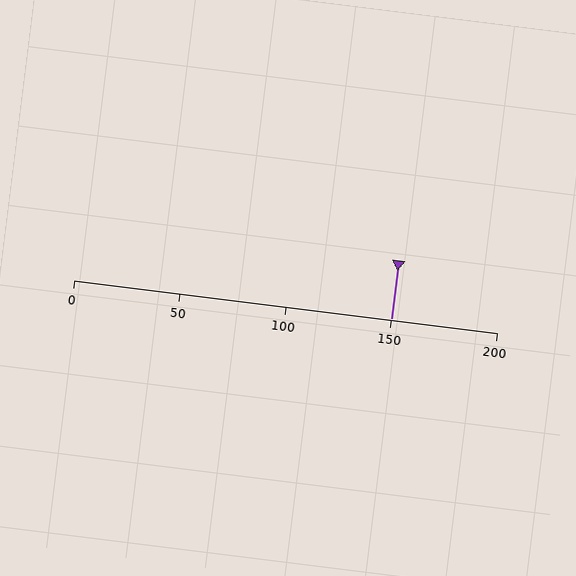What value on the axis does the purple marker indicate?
The marker indicates approximately 150.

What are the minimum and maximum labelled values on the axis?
The axis runs from 0 to 200.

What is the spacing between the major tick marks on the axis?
The major ticks are spaced 50 apart.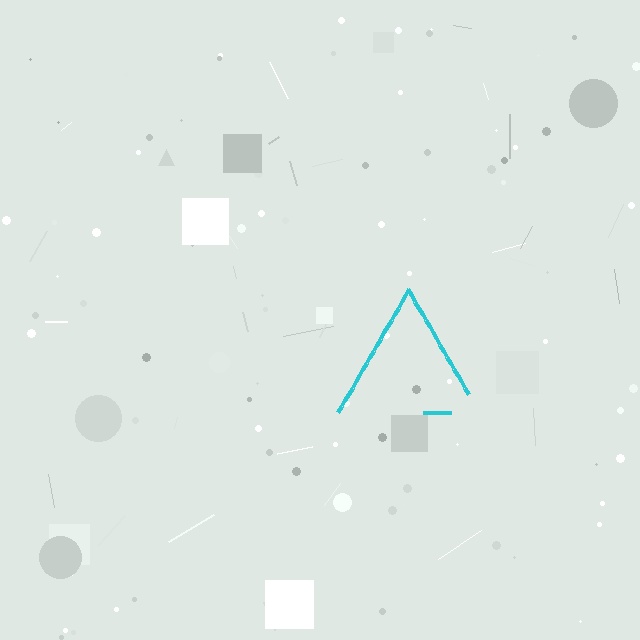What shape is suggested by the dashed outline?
The dashed outline suggests a triangle.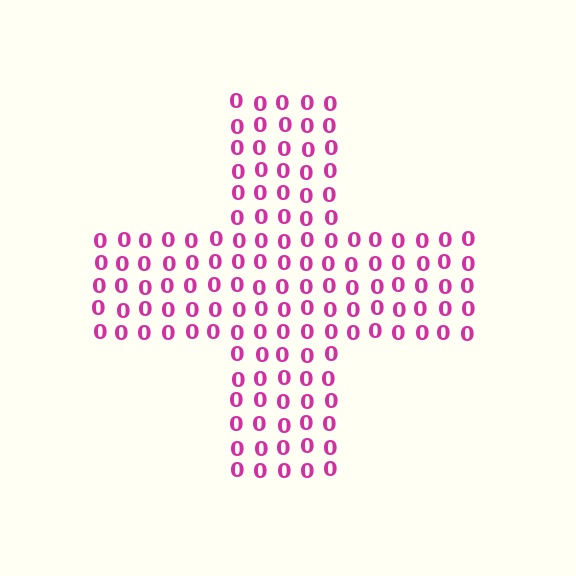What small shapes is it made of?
It is made of small digit 0's.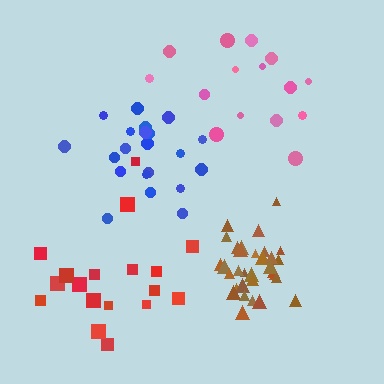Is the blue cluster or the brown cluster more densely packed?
Brown.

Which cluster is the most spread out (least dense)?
Red.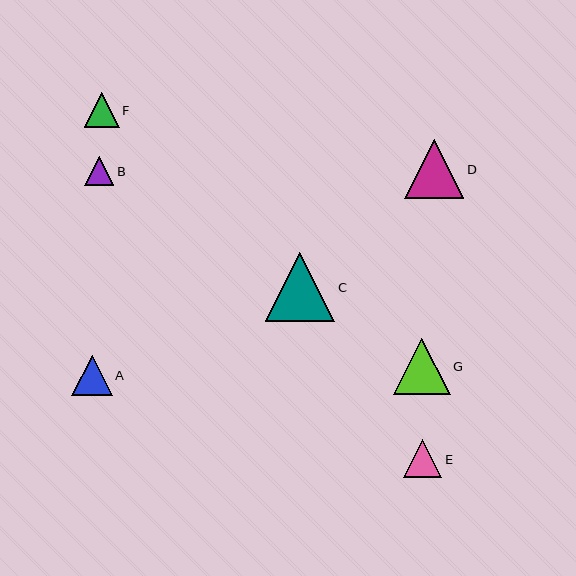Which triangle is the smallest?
Triangle B is the smallest with a size of approximately 29 pixels.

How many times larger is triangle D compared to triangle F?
Triangle D is approximately 1.7 times the size of triangle F.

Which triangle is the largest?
Triangle C is the largest with a size of approximately 70 pixels.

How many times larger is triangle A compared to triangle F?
Triangle A is approximately 1.2 times the size of triangle F.